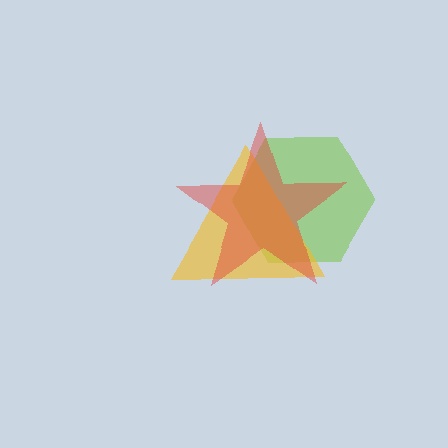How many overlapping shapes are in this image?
There are 3 overlapping shapes in the image.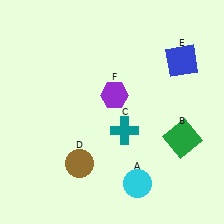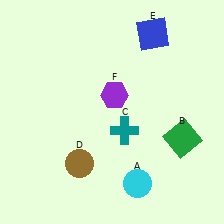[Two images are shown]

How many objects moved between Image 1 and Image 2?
1 object moved between the two images.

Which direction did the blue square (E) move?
The blue square (E) moved left.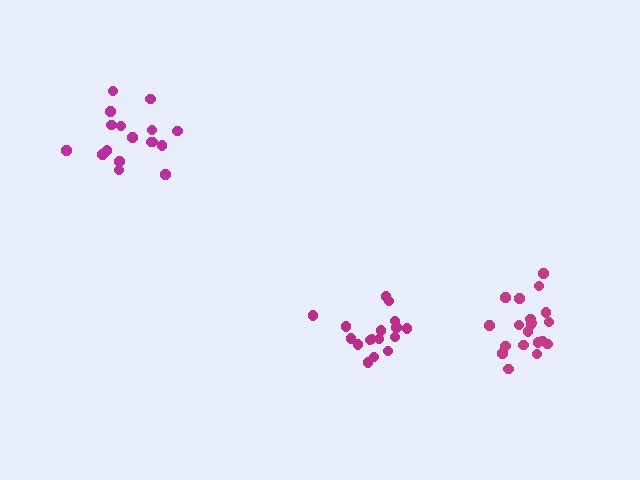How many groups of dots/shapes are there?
There are 3 groups.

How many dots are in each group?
Group 1: 17 dots, Group 2: 17 dots, Group 3: 21 dots (55 total).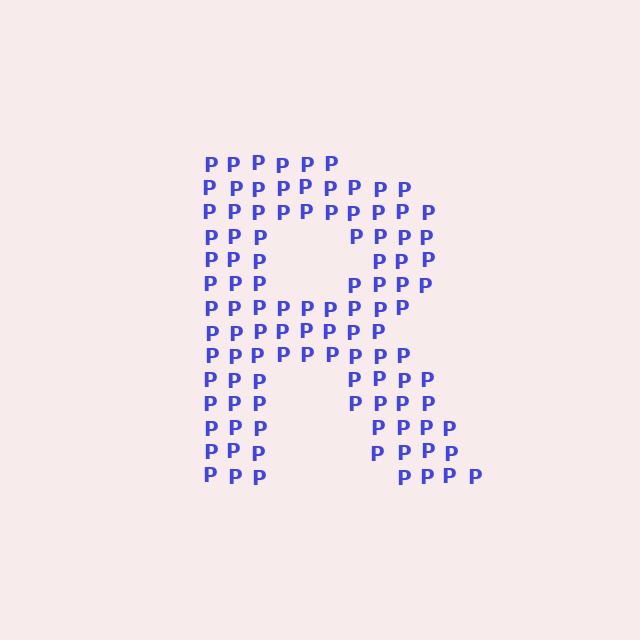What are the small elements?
The small elements are letter P's.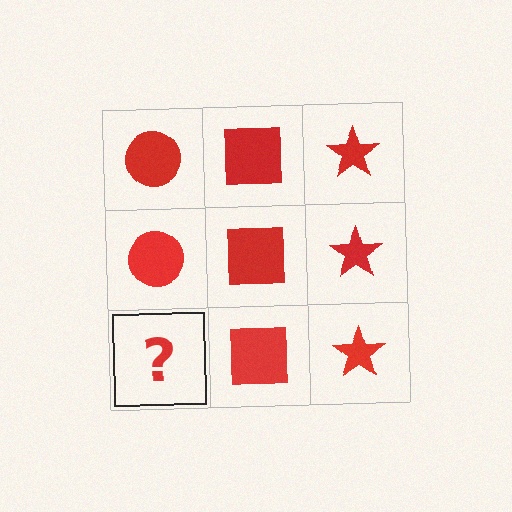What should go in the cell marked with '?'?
The missing cell should contain a red circle.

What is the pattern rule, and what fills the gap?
The rule is that each column has a consistent shape. The gap should be filled with a red circle.